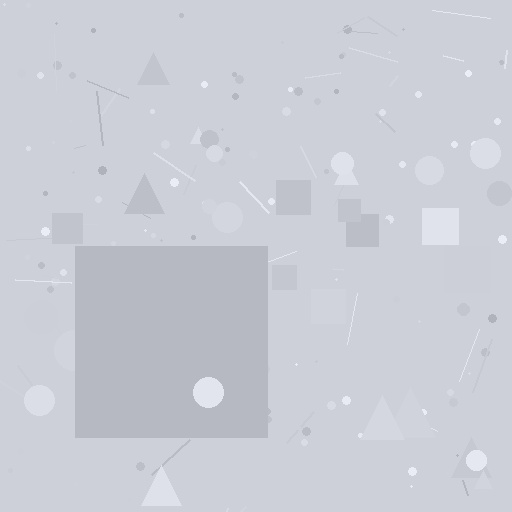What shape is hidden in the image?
A square is hidden in the image.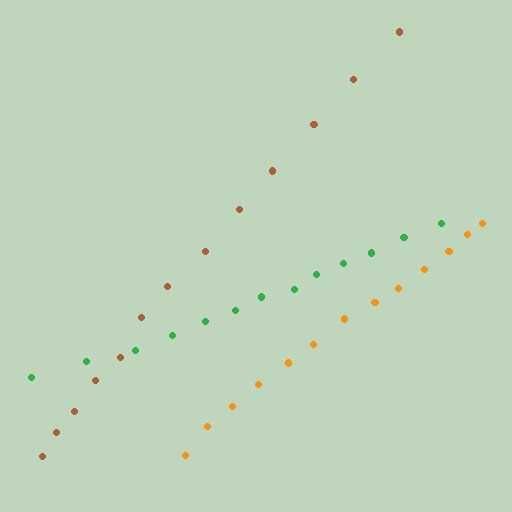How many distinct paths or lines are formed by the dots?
There are 3 distinct paths.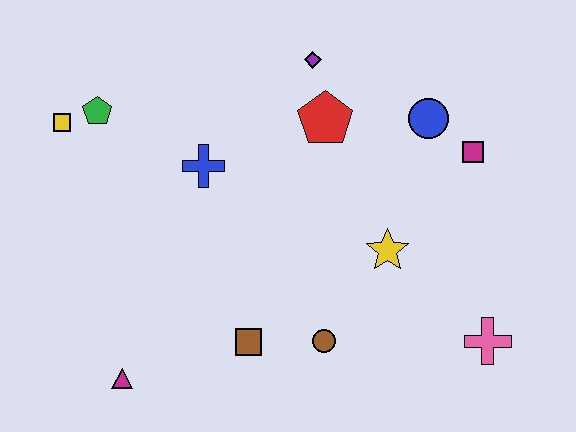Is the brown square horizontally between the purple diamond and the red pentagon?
No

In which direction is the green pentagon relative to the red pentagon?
The green pentagon is to the left of the red pentagon.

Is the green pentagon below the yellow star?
No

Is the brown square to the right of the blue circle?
No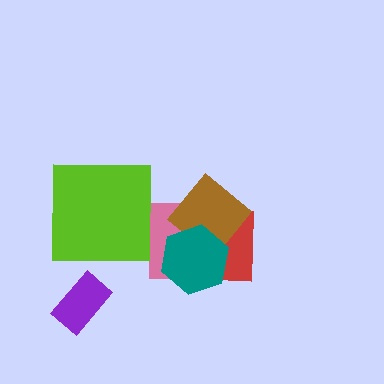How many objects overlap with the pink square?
3 objects overlap with the pink square.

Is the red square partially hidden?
Yes, it is partially covered by another shape.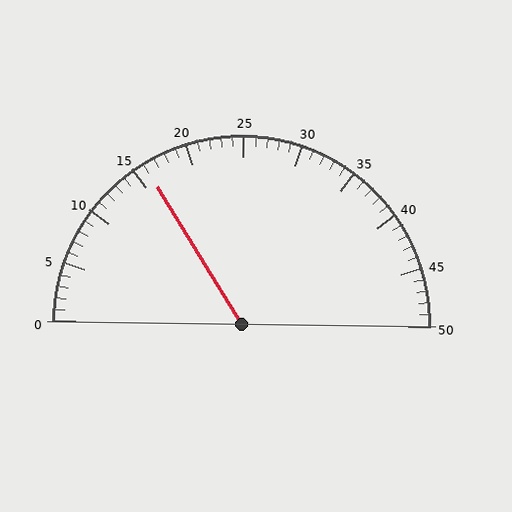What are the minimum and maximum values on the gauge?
The gauge ranges from 0 to 50.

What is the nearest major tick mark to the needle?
The nearest major tick mark is 15.